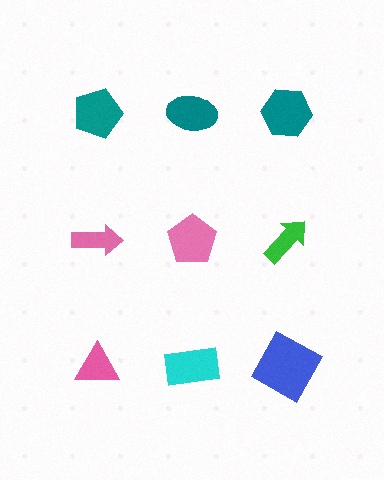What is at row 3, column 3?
A blue square.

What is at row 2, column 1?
A pink arrow.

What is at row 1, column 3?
A teal hexagon.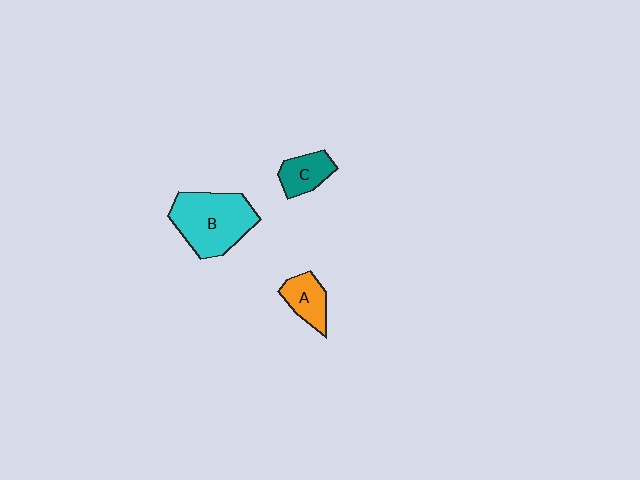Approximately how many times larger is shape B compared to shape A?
Approximately 2.3 times.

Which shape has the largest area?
Shape B (cyan).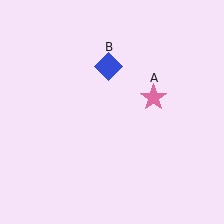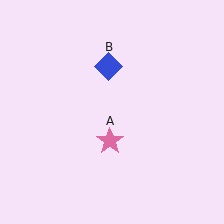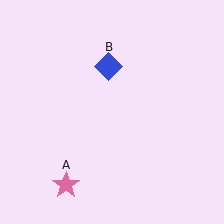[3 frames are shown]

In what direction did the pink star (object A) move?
The pink star (object A) moved down and to the left.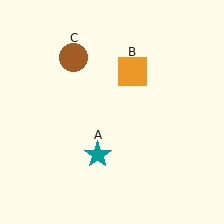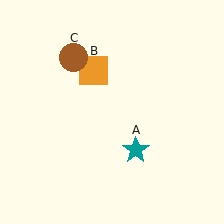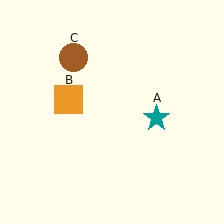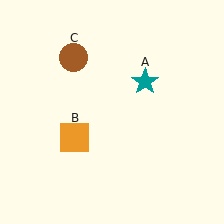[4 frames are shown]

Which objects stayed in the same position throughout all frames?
Brown circle (object C) remained stationary.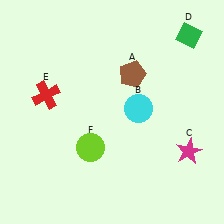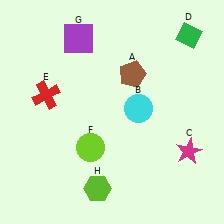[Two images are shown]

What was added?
A purple square (G), a lime hexagon (H) were added in Image 2.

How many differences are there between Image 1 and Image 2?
There are 2 differences between the two images.